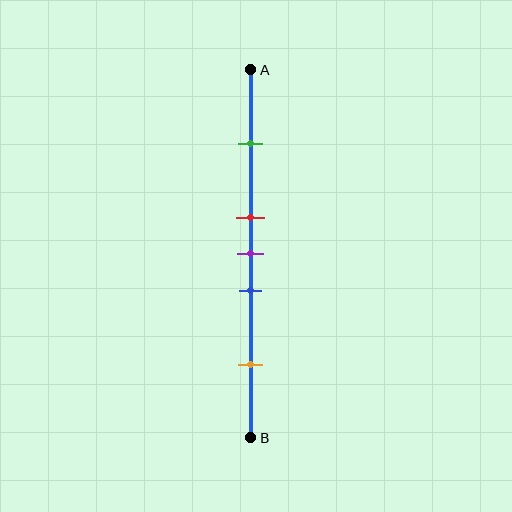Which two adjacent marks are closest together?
The red and purple marks are the closest adjacent pair.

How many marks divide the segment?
There are 5 marks dividing the segment.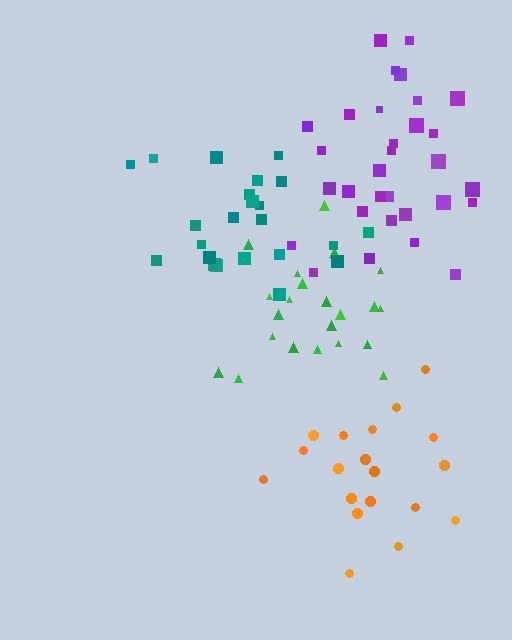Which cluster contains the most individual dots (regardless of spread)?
Purple (31).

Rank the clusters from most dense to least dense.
purple, green, teal, orange.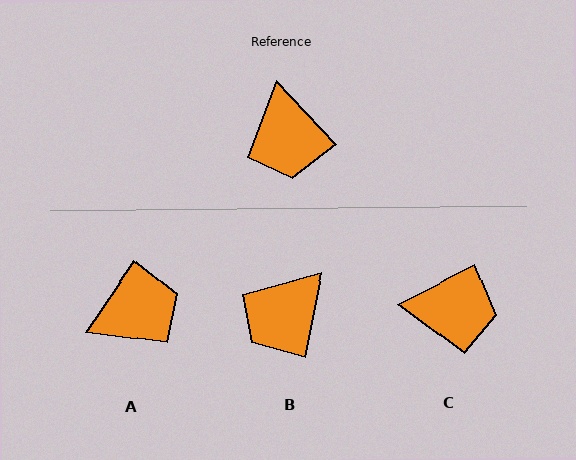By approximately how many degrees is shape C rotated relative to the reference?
Approximately 74 degrees counter-clockwise.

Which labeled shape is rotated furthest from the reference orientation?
A, about 103 degrees away.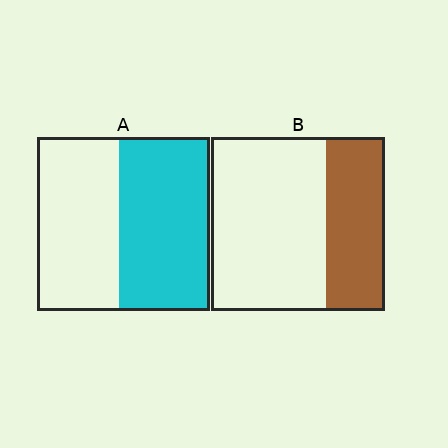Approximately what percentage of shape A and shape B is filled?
A is approximately 55% and B is approximately 35%.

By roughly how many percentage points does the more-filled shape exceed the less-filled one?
By roughly 20 percentage points (A over B).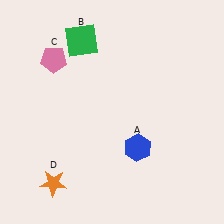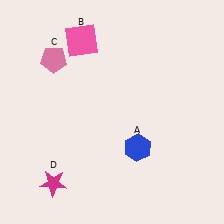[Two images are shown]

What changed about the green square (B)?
In Image 1, B is green. In Image 2, it changed to pink.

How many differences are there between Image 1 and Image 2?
There are 2 differences between the two images.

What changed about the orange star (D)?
In Image 1, D is orange. In Image 2, it changed to magenta.